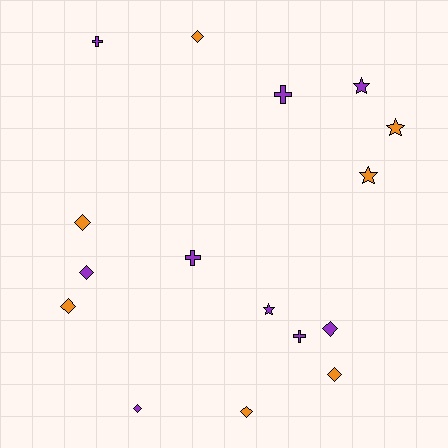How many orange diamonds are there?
There are 5 orange diamonds.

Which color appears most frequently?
Purple, with 9 objects.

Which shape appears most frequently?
Diamond, with 8 objects.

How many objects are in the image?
There are 16 objects.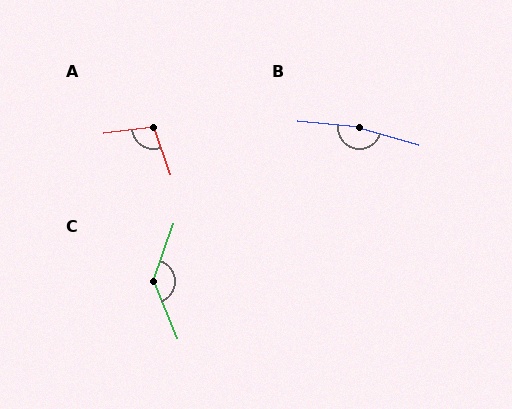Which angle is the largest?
B, at approximately 169 degrees.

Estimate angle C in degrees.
Approximately 138 degrees.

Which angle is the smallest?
A, at approximately 101 degrees.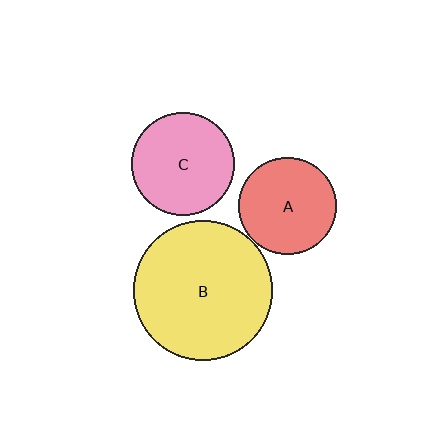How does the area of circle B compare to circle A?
Approximately 2.1 times.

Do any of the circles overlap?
No, none of the circles overlap.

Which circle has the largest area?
Circle B (yellow).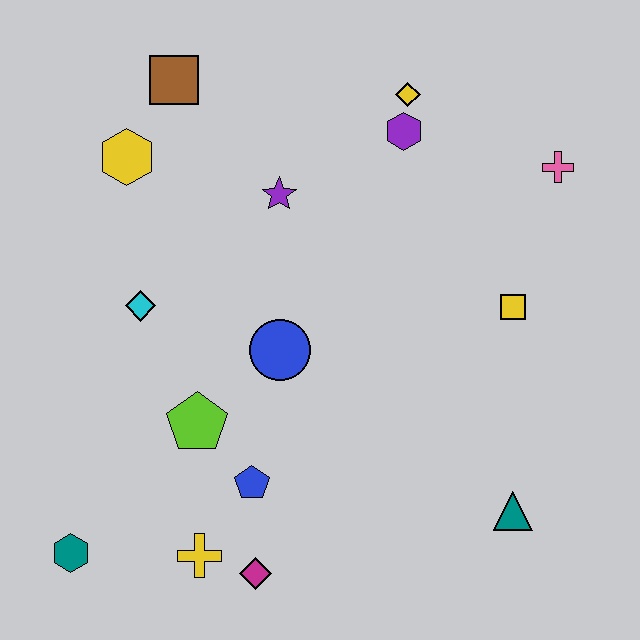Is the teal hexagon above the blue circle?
No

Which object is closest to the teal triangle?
The yellow square is closest to the teal triangle.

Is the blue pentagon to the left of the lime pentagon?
No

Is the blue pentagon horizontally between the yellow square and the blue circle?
No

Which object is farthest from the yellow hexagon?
The teal triangle is farthest from the yellow hexagon.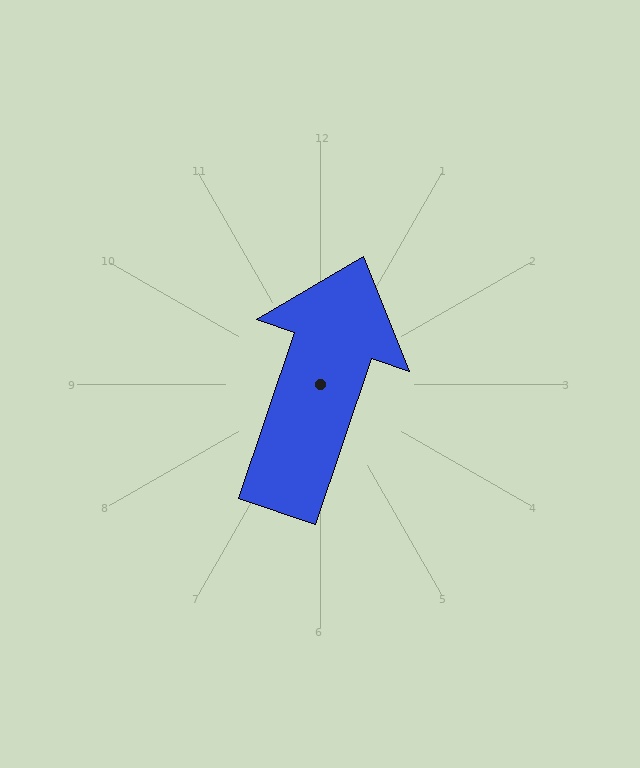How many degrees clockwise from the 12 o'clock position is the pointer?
Approximately 19 degrees.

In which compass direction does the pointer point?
North.